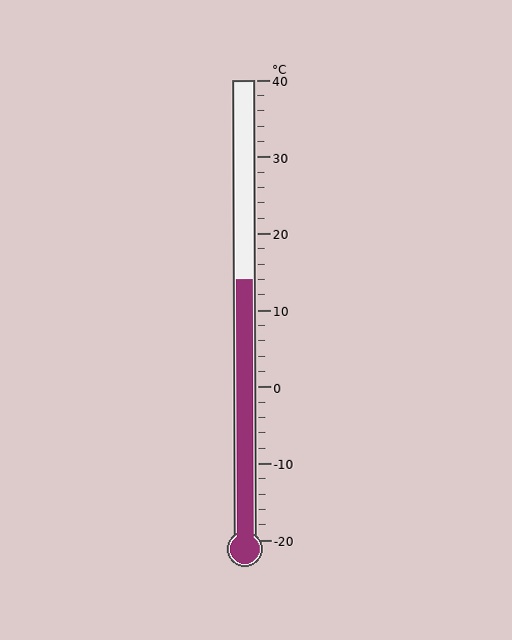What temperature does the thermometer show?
The thermometer shows approximately 14°C.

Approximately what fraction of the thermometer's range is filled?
The thermometer is filled to approximately 55% of its range.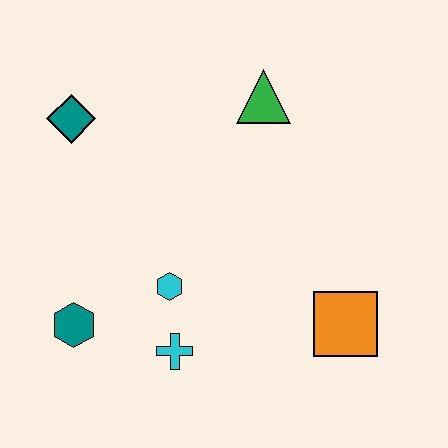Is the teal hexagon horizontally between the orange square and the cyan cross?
No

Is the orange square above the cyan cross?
Yes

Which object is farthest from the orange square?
The teal diamond is farthest from the orange square.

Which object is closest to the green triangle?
The teal diamond is closest to the green triangle.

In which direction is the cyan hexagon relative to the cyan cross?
The cyan hexagon is above the cyan cross.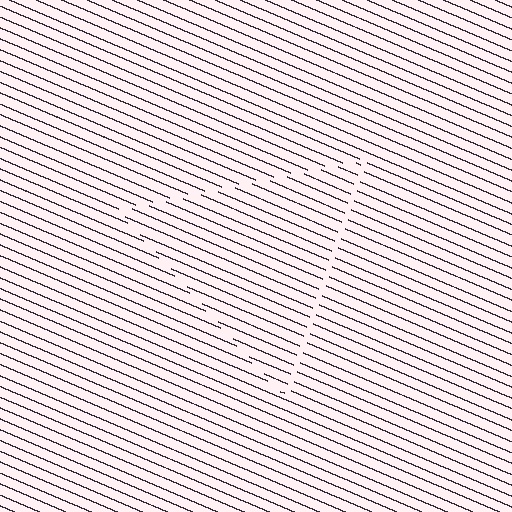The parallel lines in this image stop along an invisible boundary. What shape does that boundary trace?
An illusory triangle. The interior of the shape contains the same grating, shifted by half a period — the contour is defined by the phase discontinuity where line-ends from the inner and outer gratings abut.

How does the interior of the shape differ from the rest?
The interior of the shape contains the same grating, shifted by half a period — the contour is defined by the phase discontinuity where line-ends from the inner and outer gratings abut.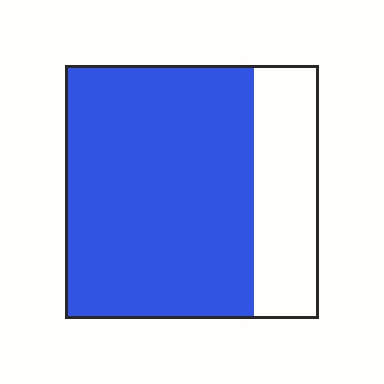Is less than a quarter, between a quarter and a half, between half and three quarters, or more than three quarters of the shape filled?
Between half and three quarters.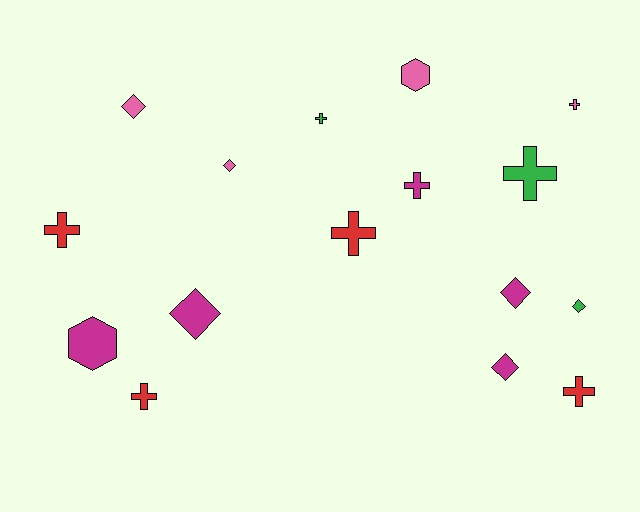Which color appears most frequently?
Magenta, with 5 objects.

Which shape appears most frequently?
Cross, with 8 objects.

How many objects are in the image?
There are 16 objects.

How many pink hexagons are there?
There is 1 pink hexagon.